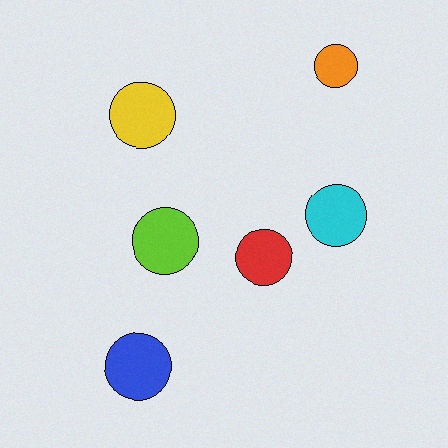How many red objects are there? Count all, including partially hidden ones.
There is 1 red object.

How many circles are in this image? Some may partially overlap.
There are 6 circles.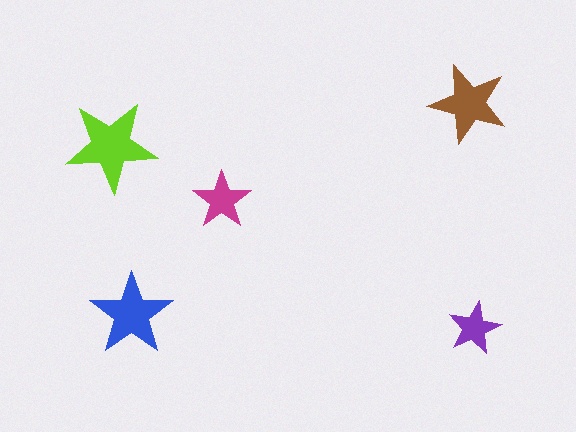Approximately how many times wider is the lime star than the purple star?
About 1.5 times wider.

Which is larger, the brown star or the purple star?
The brown one.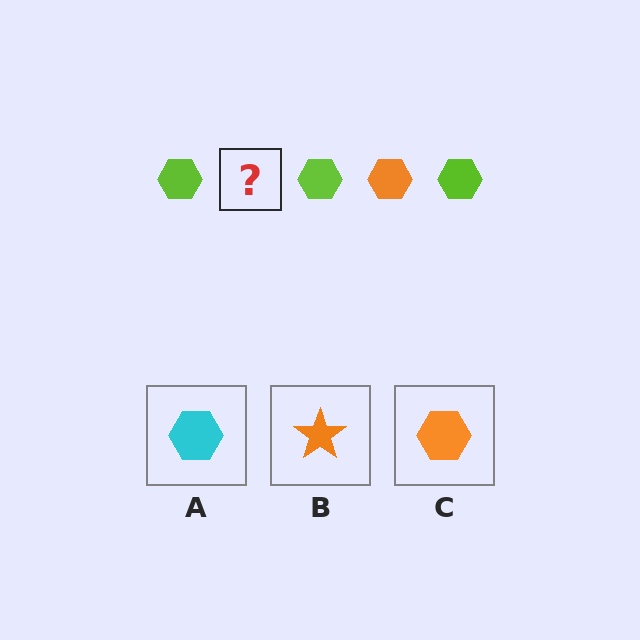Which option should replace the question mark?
Option C.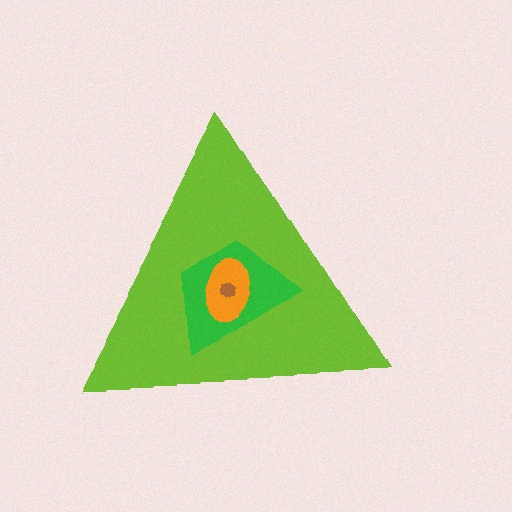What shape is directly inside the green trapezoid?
The orange ellipse.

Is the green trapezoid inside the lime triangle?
Yes.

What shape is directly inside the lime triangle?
The green trapezoid.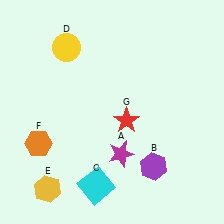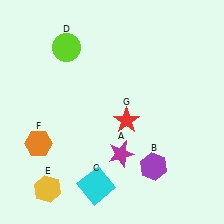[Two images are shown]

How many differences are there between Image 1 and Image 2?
There is 1 difference between the two images.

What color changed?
The circle (D) changed from yellow in Image 1 to lime in Image 2.